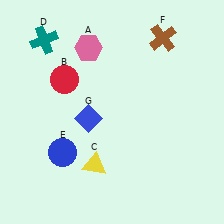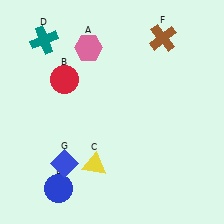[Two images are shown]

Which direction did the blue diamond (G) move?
The blue diamond (G) moved down.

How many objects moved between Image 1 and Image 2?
2 objects moved between the two images.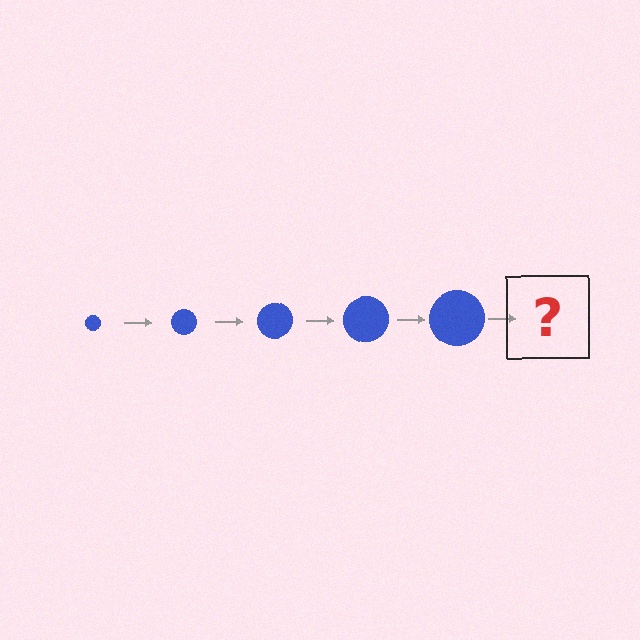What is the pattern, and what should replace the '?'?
The pattern is that the circle gets progressively larger each step. The '?' should be a blue circle, larger than the previous one.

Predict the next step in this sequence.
The next step is a blue circle, larger than the previous one.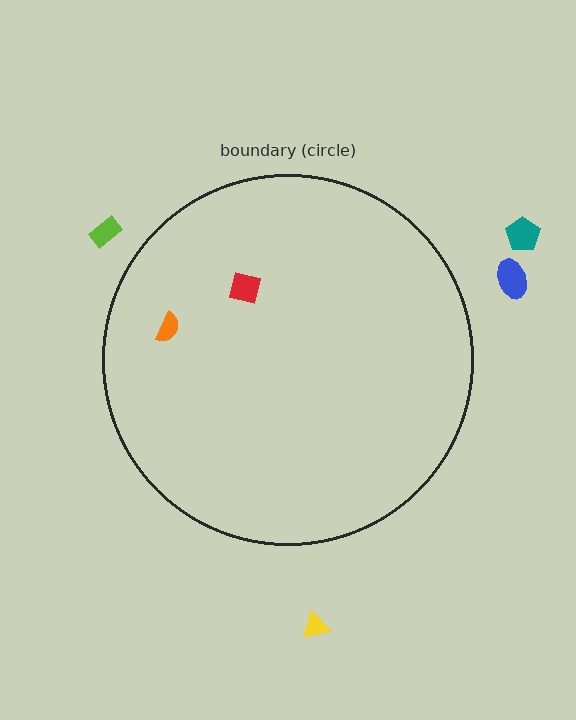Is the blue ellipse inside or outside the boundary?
Outside.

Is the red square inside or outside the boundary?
Inside.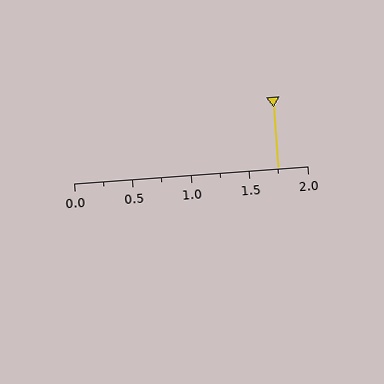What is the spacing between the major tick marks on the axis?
The major ticks are spaced 0.5 apart.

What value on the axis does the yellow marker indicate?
The marker indicates approximately 1.75.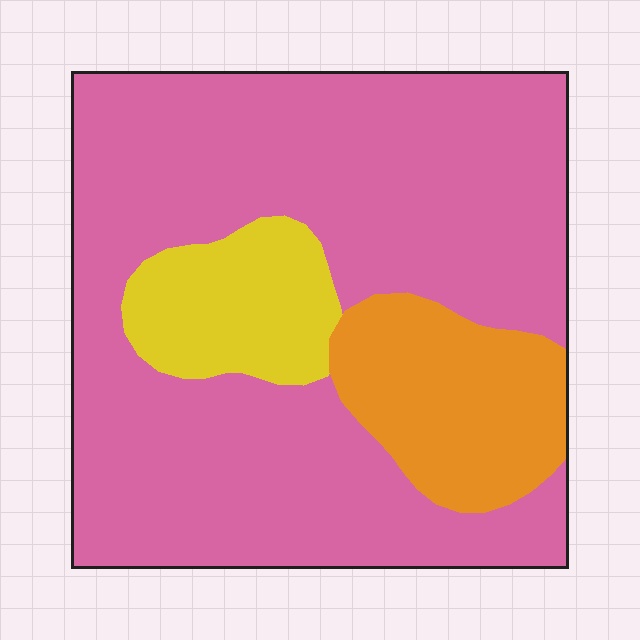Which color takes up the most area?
Pink, at roughly 75%.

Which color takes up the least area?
Yellow, at roughly 10%.